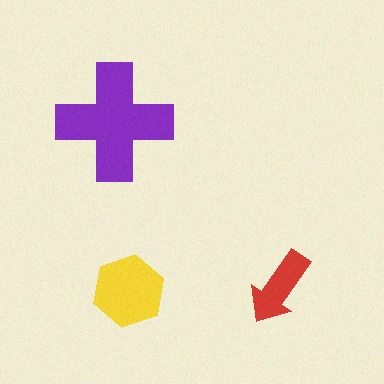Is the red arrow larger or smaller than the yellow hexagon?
Smaller.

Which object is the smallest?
The red arrow.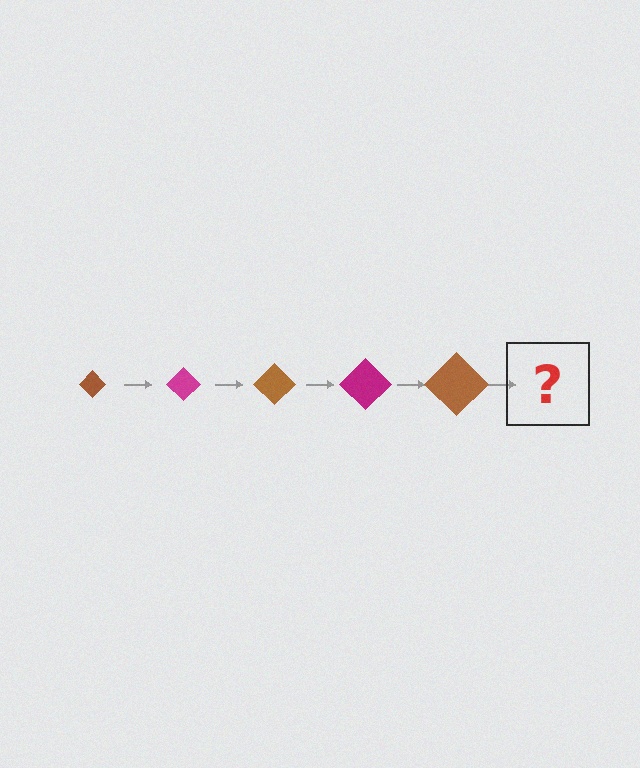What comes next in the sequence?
The next element should be a magenta diamond, larger than the previous one.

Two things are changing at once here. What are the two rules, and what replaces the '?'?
The two rules are that the diamond grows larger each step and the color cycles through brown and magenta. The '?' should be a magenta diamond, larger than the previous one.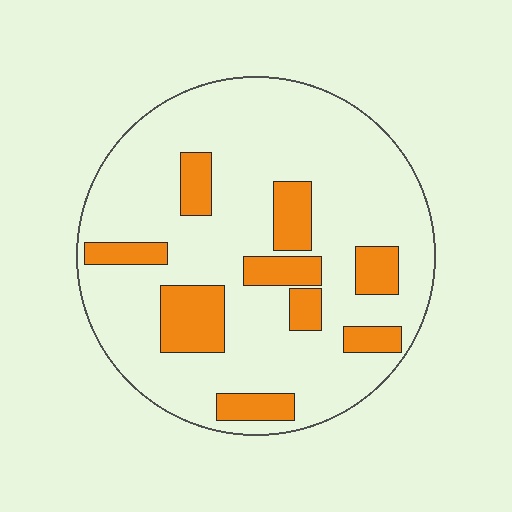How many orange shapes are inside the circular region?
9.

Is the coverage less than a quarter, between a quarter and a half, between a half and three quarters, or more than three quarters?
Less than a quarter.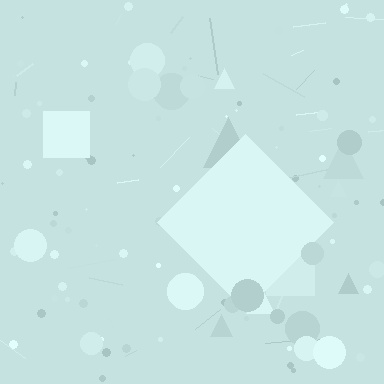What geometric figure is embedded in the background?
A diamond is embedded in the background.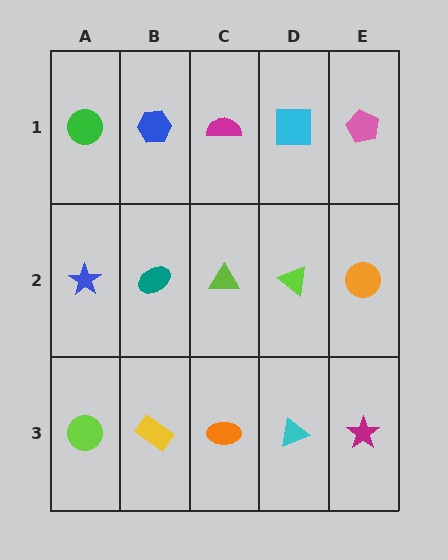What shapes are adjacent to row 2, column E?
A pink pentagon (row 1, column E), a magenta star (row 3, column E), a lime triangle (row 2, column D).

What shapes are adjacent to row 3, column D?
A lime triangle (row 2, column D), an orange ellipse (row 3, column C), a magenta star (row 3, column E).